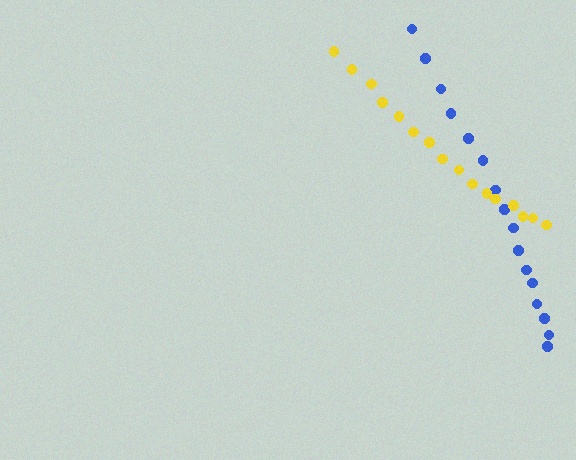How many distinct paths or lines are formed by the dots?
There are 2 distinct paths.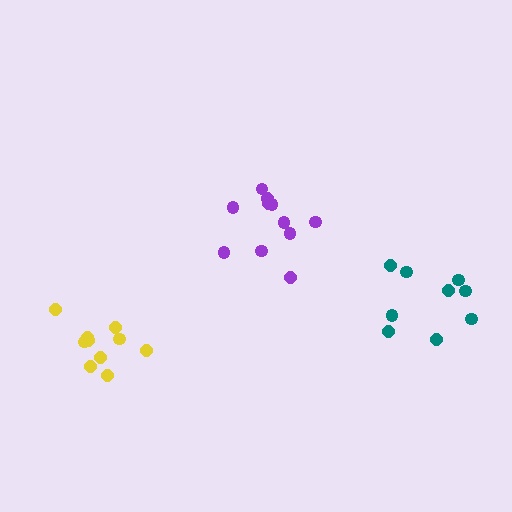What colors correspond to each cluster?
The clusters are colored: purple, yellow, teal.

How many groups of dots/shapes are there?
There are 3 groups.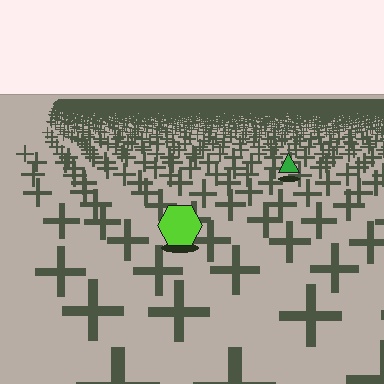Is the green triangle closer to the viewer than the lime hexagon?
No. The lime hexagon is closer — you can tell from the texture gradient: the ground texture is coarser near it.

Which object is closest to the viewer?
The lime hexagon is closest. The texture marks near it are larger and more spread out.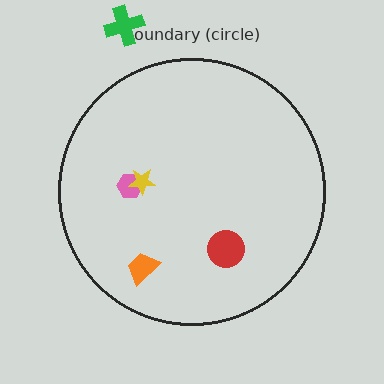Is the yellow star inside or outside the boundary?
Inside.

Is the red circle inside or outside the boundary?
Inside.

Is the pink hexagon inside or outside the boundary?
Inside.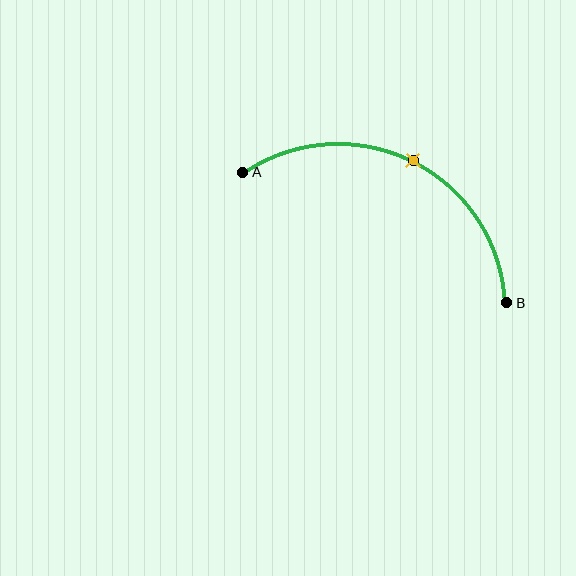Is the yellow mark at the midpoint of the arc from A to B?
Yes. The yellow mark lies on the arc at equal arc-length from both A and B — it is the arc midpoint.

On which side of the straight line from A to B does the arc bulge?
The arc bulges above the straight line connecting A and B.